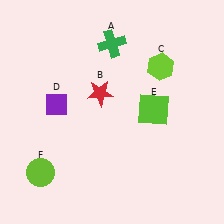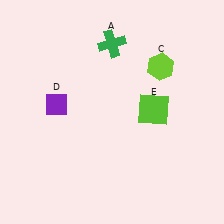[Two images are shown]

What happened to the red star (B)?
The red star (B) was removed in Image 2. It was in the top-left area of Image 1.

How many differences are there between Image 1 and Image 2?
There are 2 differences between the two images.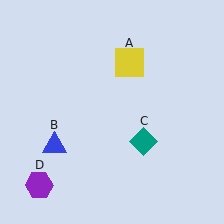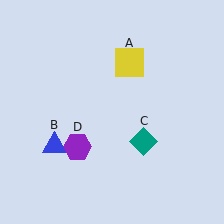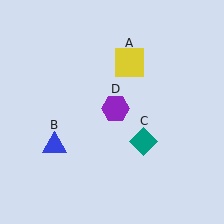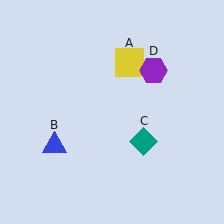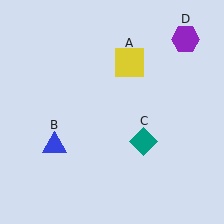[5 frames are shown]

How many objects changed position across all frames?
1 object changed position: purple hexagon (object D).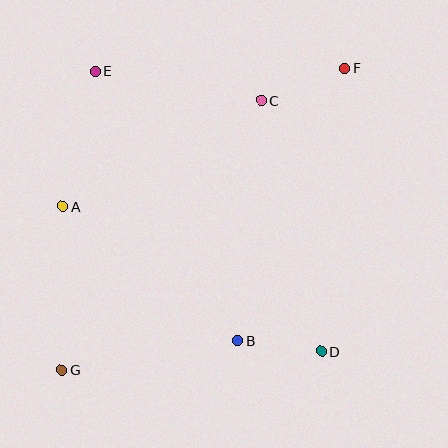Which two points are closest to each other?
Points B and D are closest to each other.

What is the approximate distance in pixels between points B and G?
The distance between B and G is approximately 179 pixels.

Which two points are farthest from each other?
Points F and G are farthest from each other.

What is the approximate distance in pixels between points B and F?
The distance between B and F is approximately 293 pixels.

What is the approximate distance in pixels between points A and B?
The distance between A and B is approximately 221 pixels.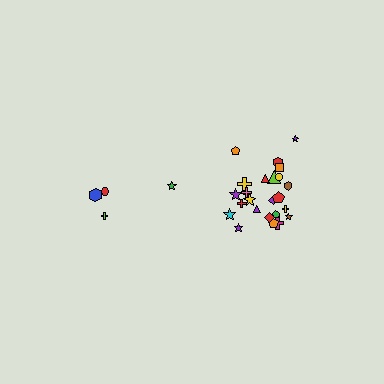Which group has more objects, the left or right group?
The right group.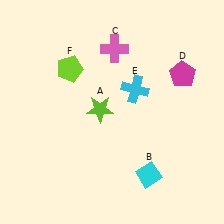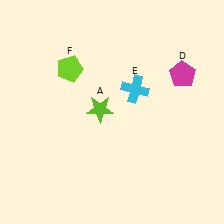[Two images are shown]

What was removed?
The cyan diamond (B), the pink cross (C) were removed in Image 2.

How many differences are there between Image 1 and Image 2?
There are 2 differences between the two images.